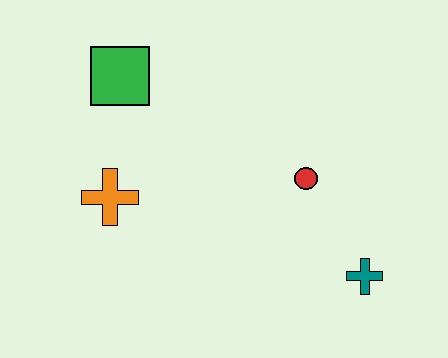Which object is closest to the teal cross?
The red circle is closest to the teal cross.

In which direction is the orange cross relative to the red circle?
The orange cross is to the left of the red circle.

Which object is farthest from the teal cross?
The green square is farthest from the teal cross.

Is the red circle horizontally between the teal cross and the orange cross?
Yes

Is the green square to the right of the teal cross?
No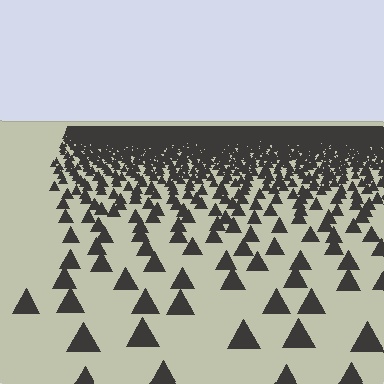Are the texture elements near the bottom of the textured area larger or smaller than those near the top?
Larger. Near the bottom, elements are closer to the viewer and appear at a bigger on-screen size.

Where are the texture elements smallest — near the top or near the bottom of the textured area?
Near the top.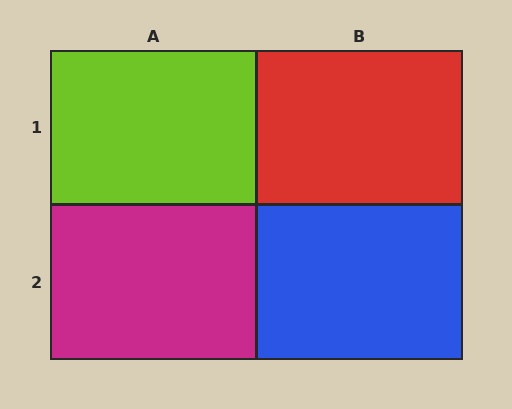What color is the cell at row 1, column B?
Red.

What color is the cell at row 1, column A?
Lime.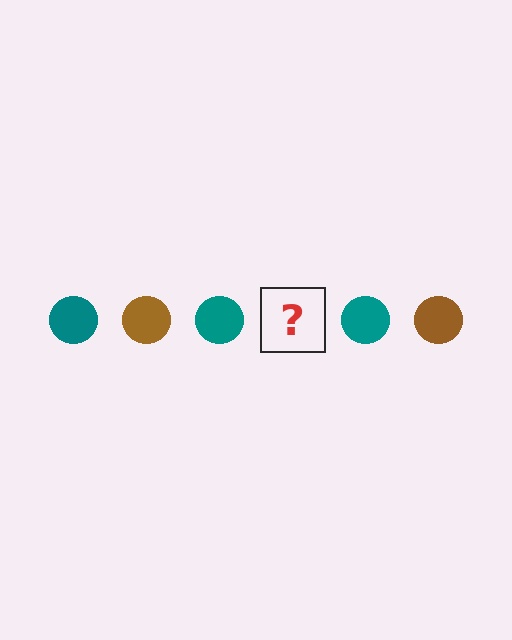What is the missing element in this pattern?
The missing element is a brown circle.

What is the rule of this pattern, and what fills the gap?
The rule is that the pattern cycles through teal, brown circles. The gap should be filled with a brown circle.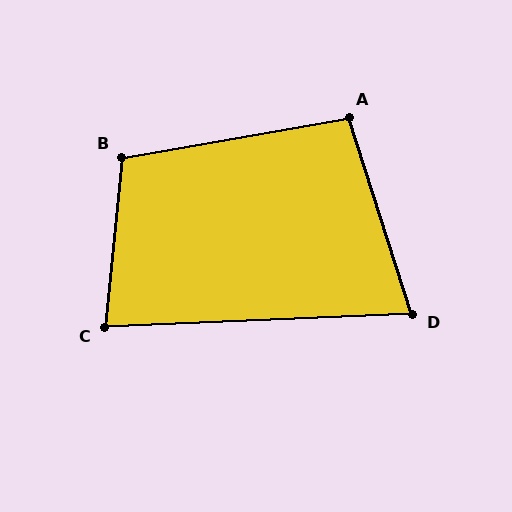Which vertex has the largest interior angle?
B, at approximately 105 degrees.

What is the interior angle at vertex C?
Approximately 82 degrees (acute).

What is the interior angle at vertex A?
Approximately 98 degrees (obtuse).